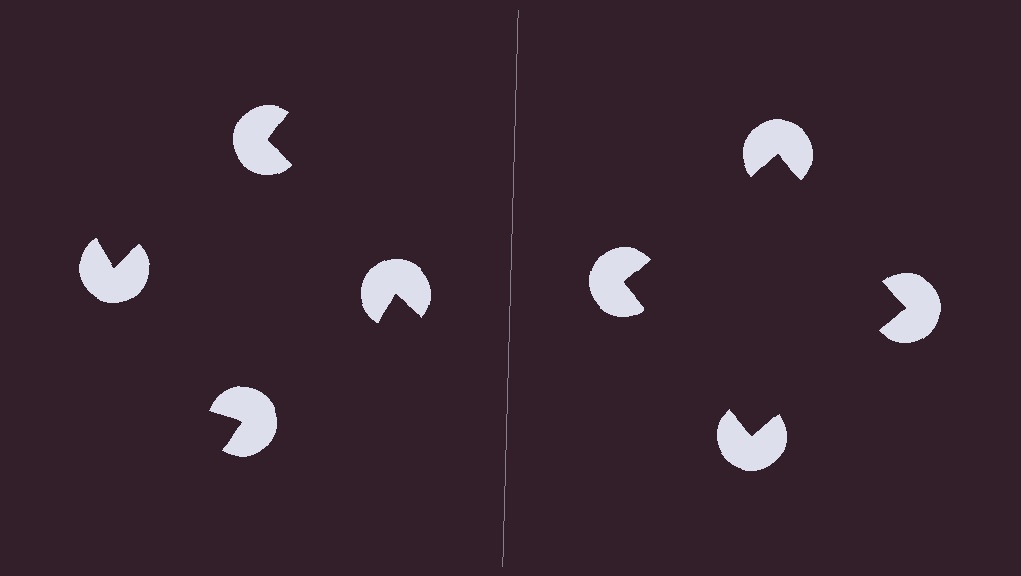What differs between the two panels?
The pac-man discs are positioned identically on both sides; only the wedge orientations differ. On the right they align to a square; on the left they are misaligned.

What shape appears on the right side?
An illusory square.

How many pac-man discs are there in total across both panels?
8 — 4 on each side.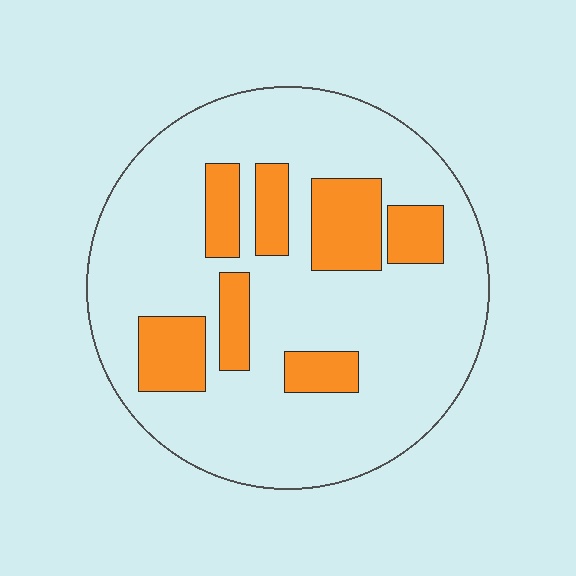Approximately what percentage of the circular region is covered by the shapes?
Approximately 20%.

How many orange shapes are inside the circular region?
7.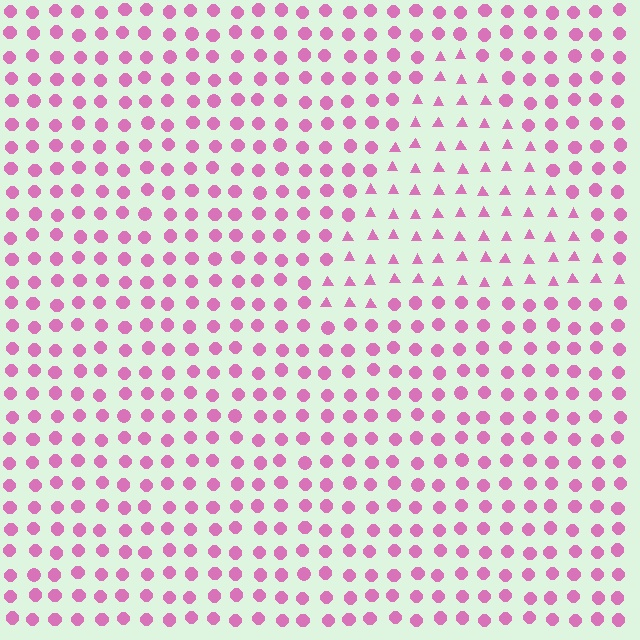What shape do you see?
I see a triangle.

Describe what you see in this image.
The image is filled with small pink elements arranged in a uniform grid. A triangle-shaped region contains triangles, while the surrounding area contains circles. The boundary is defined purely by the change in element shape.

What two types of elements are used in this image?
The image uses triangles inside the triangle region and circles outside it.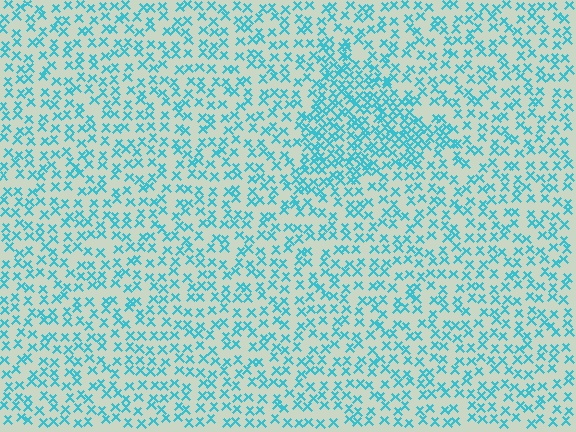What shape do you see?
I see a triangle.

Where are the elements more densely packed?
The elements are more densely packed inside the triangle boundary.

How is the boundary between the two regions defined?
The boundary is defined by a change in element density (approximately 1.9x ratio). All elements are the same color, size, and shape.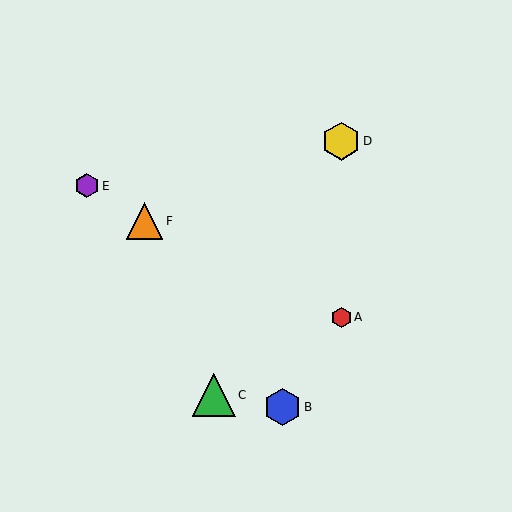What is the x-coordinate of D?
Object D is at x≈341.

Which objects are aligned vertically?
Objects A, D are aligned vertically.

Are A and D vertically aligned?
Yes, both are at x≈341.